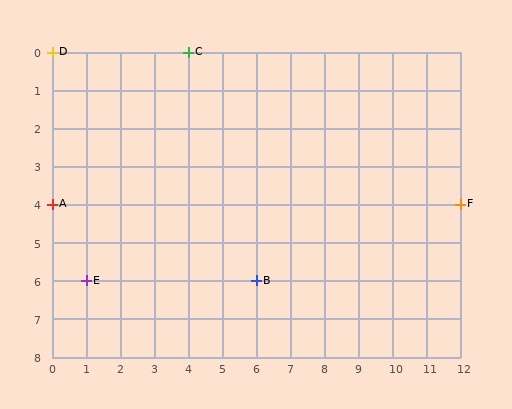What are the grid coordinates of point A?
Point A is at grid coordinates (0, 4).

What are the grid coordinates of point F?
Point F is at grid coordinates (12, 4).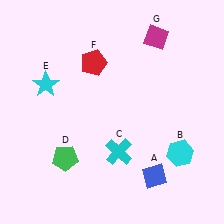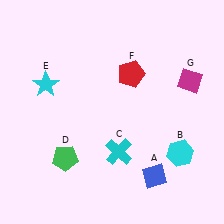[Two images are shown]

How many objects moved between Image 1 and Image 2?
2 objects moved between the two images.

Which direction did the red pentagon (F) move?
The red pentagon (F) moved right.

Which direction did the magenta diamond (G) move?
The magenta diamond (G) moved down.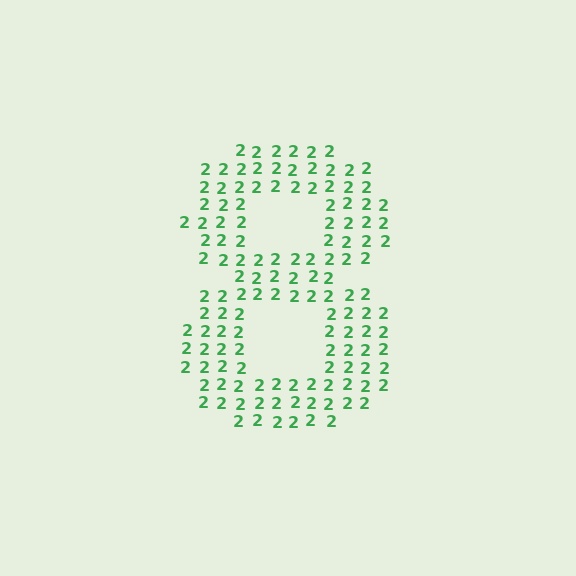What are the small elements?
The small elements are digit 2's.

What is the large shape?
The large shape is the digit 8.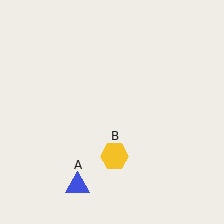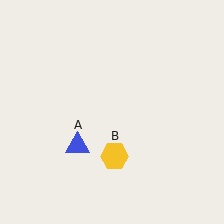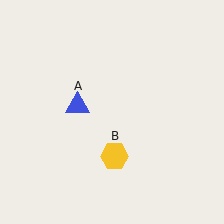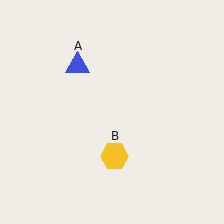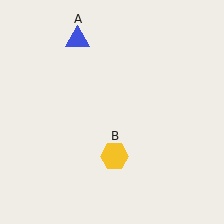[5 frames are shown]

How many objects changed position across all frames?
1 object changed position: blue triangle (object A).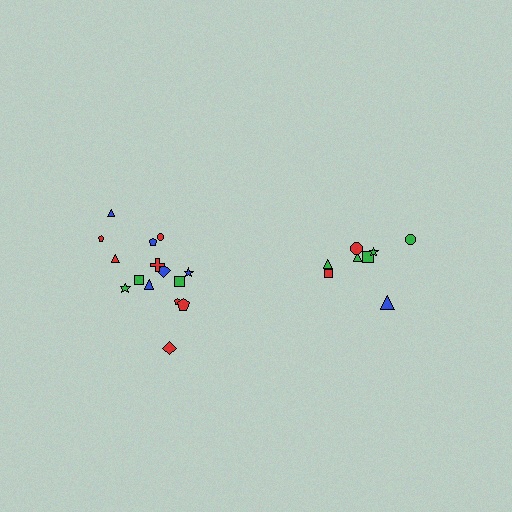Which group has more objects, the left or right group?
The left group.